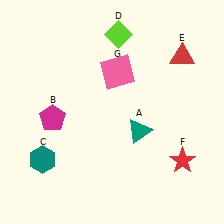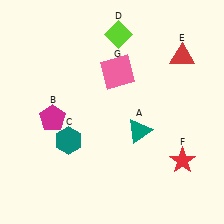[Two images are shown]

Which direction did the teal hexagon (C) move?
The teal hexagon (C) moved right.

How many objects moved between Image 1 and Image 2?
1 object moved between the two images.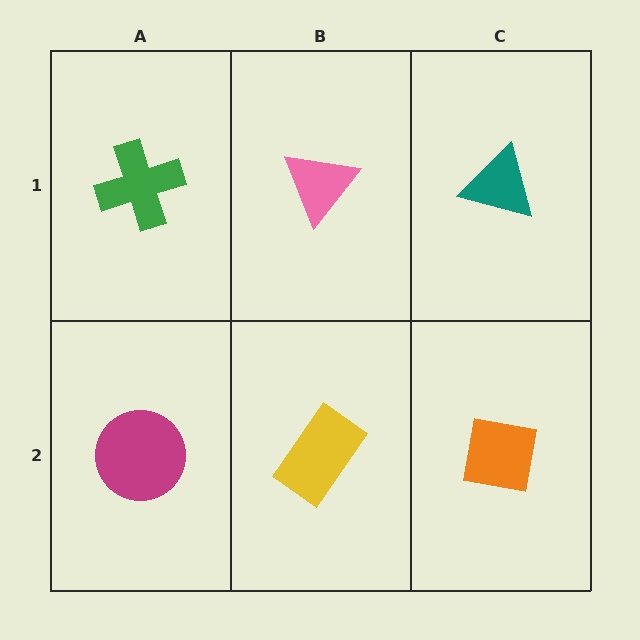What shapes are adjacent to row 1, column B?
A yellow rectangle (row 2, column B), a green cross (row 1, column A), a teal triangle (row 1, column C).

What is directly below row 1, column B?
A yellow rectangle.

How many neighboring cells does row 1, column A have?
2.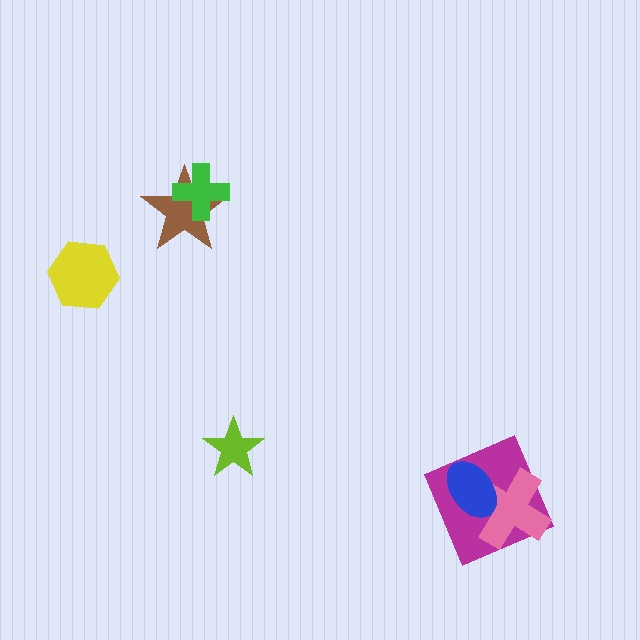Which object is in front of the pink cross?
The blue ellipse is in front of the pink cross.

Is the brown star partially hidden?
Yes, it is partially covered by another shape.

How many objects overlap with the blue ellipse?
2 objects overlap with the blue ellipse.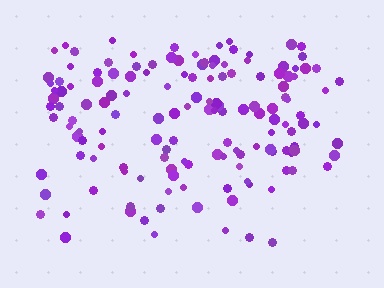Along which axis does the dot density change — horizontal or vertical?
Vertical.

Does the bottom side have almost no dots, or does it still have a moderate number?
Still a moderate number, just noticeably fewer than the top.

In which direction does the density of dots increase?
From bottom to top, with the top side densest.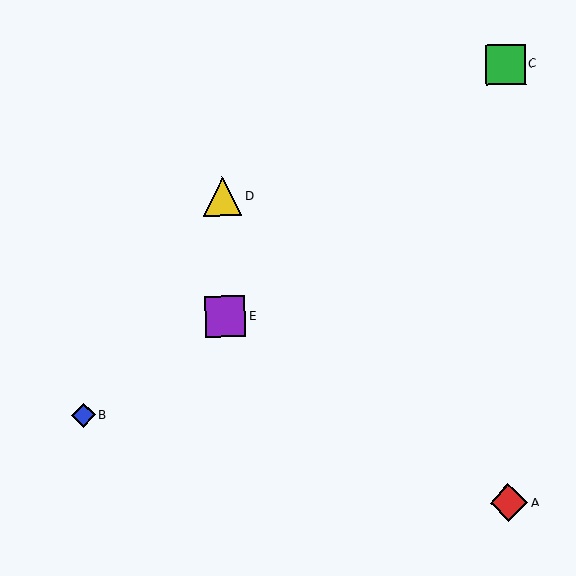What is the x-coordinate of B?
Object B is at x≈83.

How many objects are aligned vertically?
2 objects (D, E) are aligned vertically.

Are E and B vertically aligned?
No, E is at x≈225 and B is at x≈83.